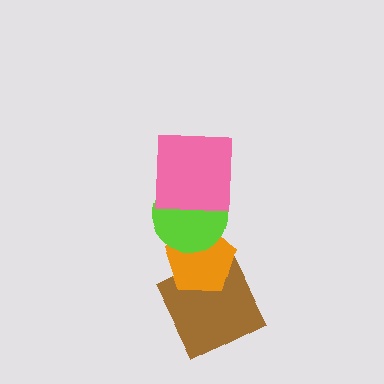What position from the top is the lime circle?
The lime circle is 2nd from the top.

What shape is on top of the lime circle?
The pink square is on top of the lime circle.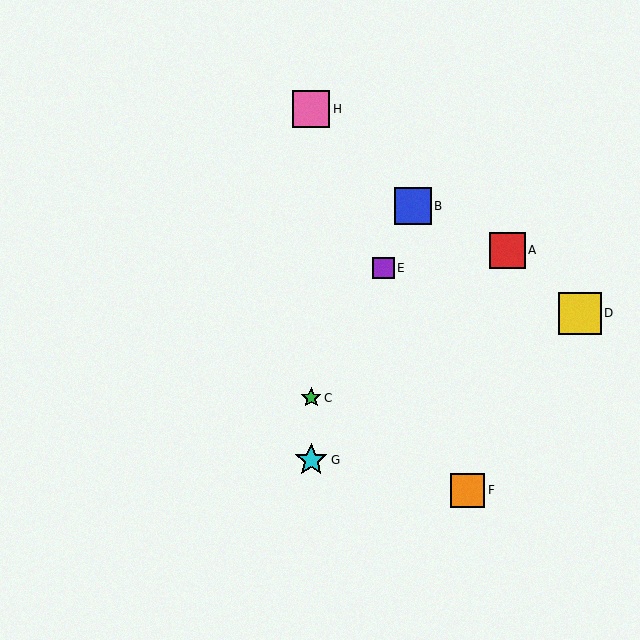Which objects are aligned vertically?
Objects C, G, H are aligned vertically.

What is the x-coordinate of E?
Object E is at x≈383.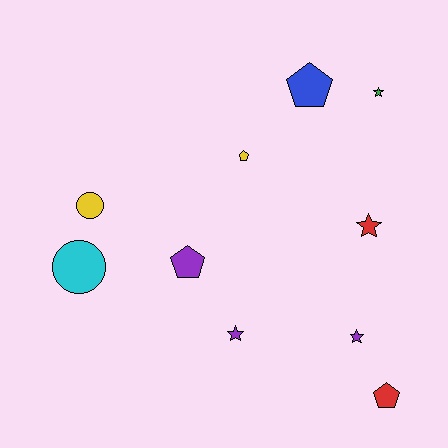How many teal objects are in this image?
There are no teal objects.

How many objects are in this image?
There are 10 objects.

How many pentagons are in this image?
There are 4 pentagons.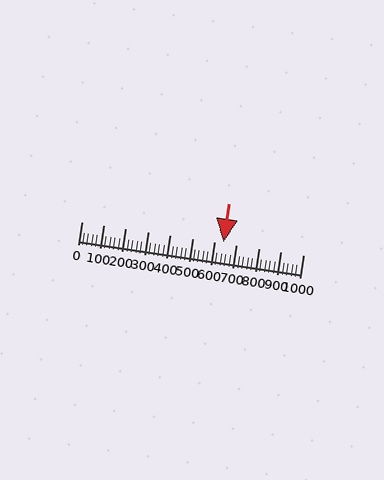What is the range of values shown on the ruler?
The ruler shows values from 0 to 1000.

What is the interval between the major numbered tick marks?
The major tick marks are spaced 100 units apart.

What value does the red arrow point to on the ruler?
The red arrow points to approximately 640.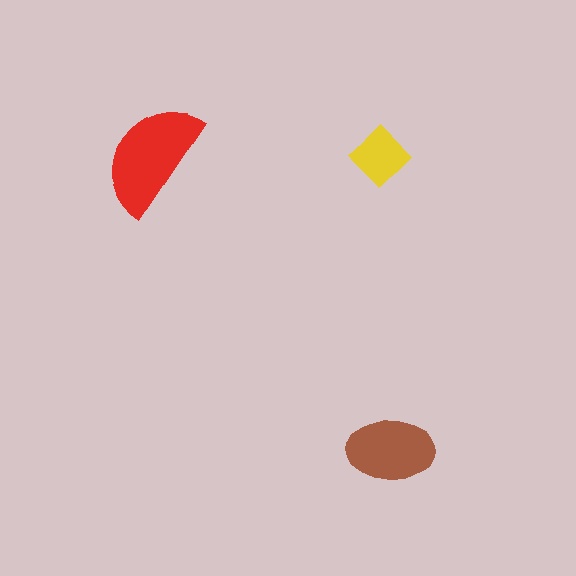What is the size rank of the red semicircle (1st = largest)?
1st.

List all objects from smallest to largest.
The yellow diamond, the brown ellipse, the red semicircle.